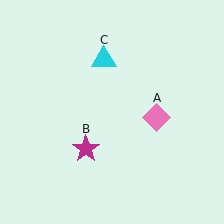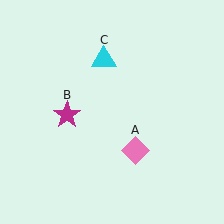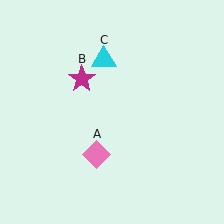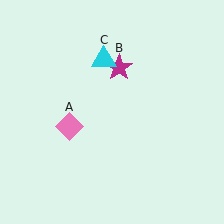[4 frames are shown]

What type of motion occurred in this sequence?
The pink diamond (object A), magenta star (object B) rotated clockwise around the center of the scene.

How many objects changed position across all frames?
2 objects changed position: pink diamond (object A), magenta star (object B).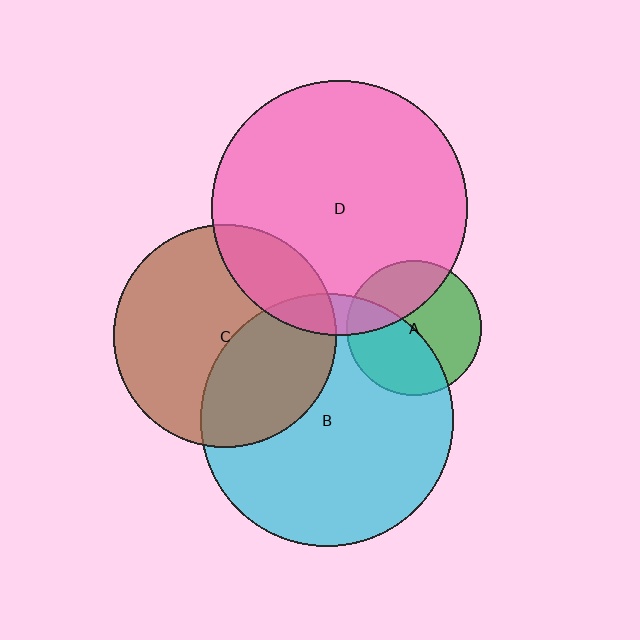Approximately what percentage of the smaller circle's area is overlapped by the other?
Approximately 20%.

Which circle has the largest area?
Circle D (pink).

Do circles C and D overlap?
Yes.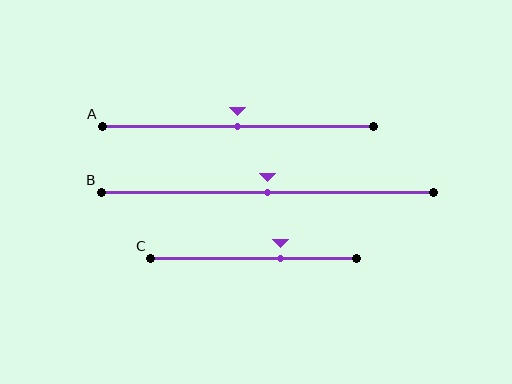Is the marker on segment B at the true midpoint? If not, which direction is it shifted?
Yes, the marker on segment B is at the true midpoint.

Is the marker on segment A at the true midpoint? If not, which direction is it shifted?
Yes, the marker on segment A is at the true midpoint.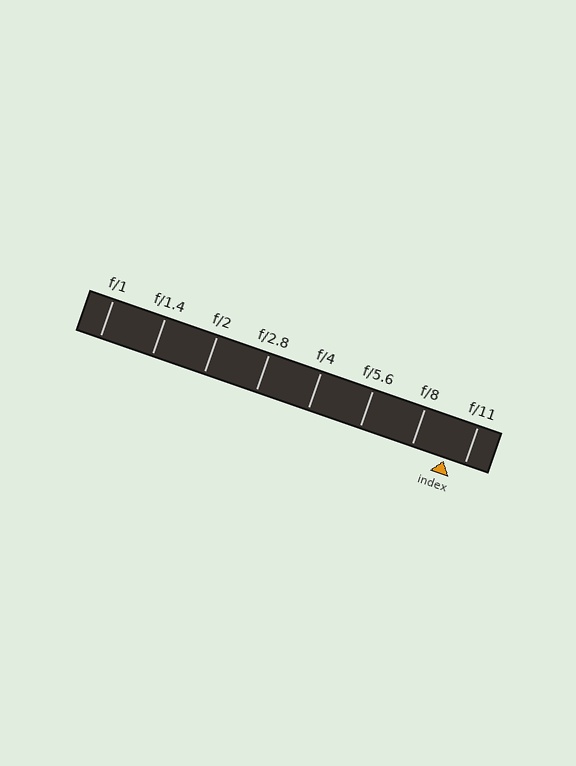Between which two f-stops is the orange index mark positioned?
The index mark is between f/8 and f/11.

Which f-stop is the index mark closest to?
The index mark is closest to f/11.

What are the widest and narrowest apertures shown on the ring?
The widest aperture shown is f/1 and the narrowest is f/11.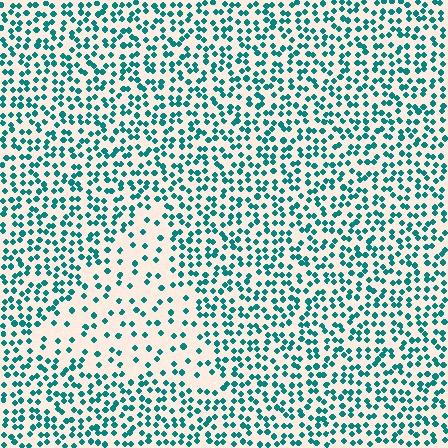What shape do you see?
I see a triangle.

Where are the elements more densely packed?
The elements are more densely packed outside the triangle boundary.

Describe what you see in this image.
The image contains small teal elements arranged at two different densities. A triangle-shaped region is visible where the elements are less densely packed than the surrounding area.